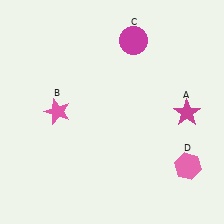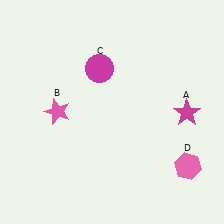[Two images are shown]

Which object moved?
The magenta circle (C) moved left.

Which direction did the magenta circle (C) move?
The magenta circle (C) moved left.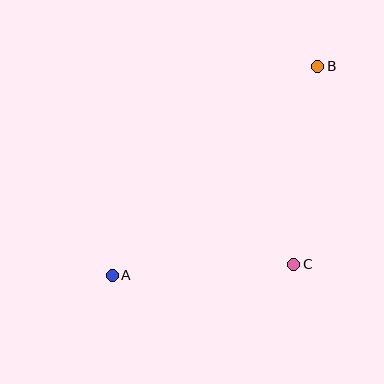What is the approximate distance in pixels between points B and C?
The distance between B and C is approximately 199 pixels.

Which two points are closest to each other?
Points A and C are closest to each other.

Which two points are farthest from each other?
Points A and B are farthest from each other.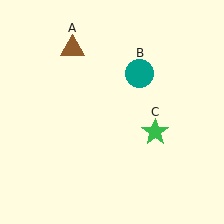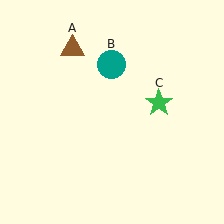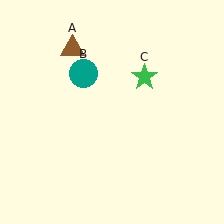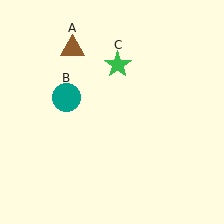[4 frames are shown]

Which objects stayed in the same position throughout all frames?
Brown triangle (object A) remained stationary.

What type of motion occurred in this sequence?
The teal circle (object B), green star (object C) rotated counterclockwise around the center of the scene.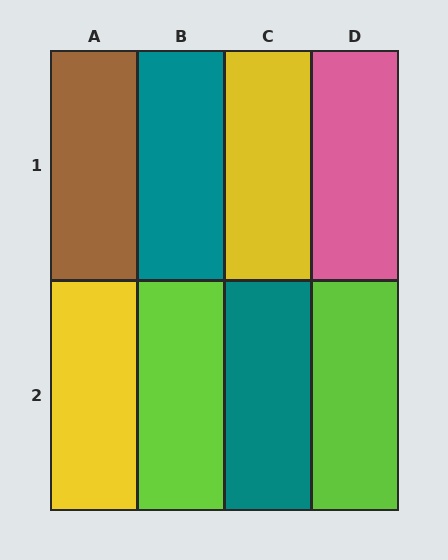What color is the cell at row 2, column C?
Teal.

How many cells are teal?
2 cells are teal.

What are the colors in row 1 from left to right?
Brown, teal, yellow, pink.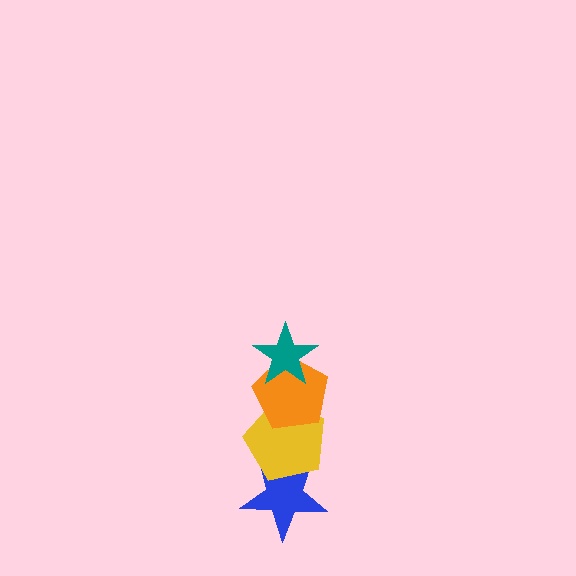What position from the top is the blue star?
The blue star is 4th from the top.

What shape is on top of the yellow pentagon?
The orange pentagon is on top of the yellow pentagon.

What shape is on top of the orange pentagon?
The teal star is on top of the orange pentagon.